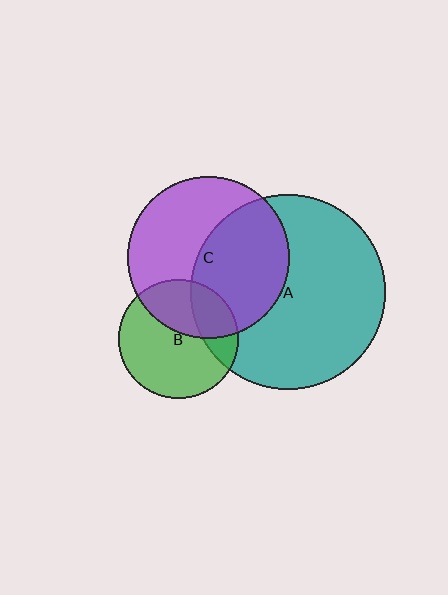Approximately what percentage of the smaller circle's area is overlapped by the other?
Approximately 50%.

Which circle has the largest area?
Circle A (teal).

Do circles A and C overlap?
Yes.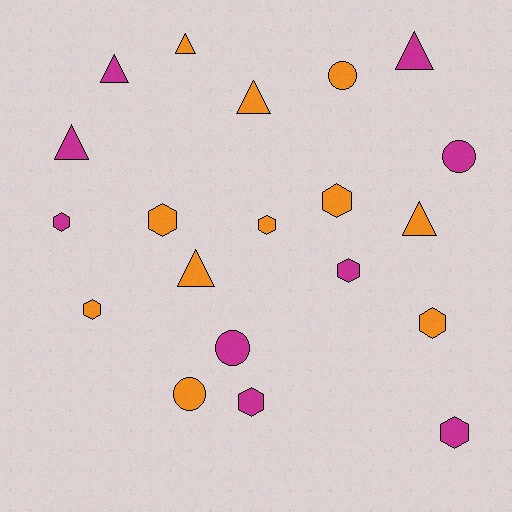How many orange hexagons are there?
There are 5 orange hexagons.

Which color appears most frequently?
Orange, with 11 objects.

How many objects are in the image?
There are 20 objects.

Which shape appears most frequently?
Hexagon, with 9 objects.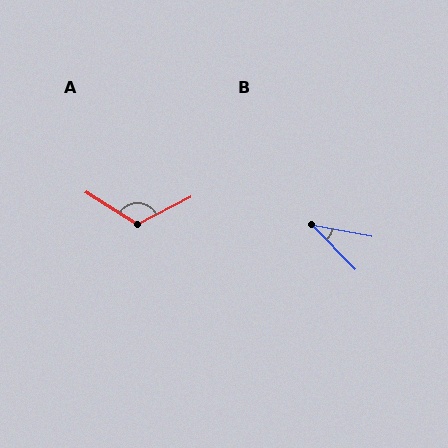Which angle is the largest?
A, at approximately 120 degrees.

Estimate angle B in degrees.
Approximately 35 degrees.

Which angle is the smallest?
B, at approximately 35 degrees.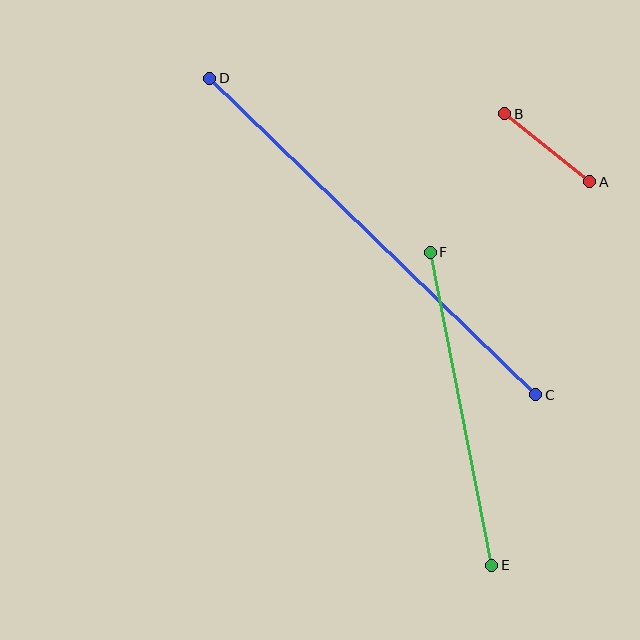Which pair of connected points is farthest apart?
Points C and D are farthest apart.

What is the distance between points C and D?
The distance is approximately 454 pixels.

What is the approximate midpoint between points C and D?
The midpoint is at approximately (373, 236) pixels.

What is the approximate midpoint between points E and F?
The midpoint is at approximately (461, 409) pixels.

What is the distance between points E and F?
The distance is approximately 319 pixels.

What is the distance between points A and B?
The distance is approximately 109 pixels.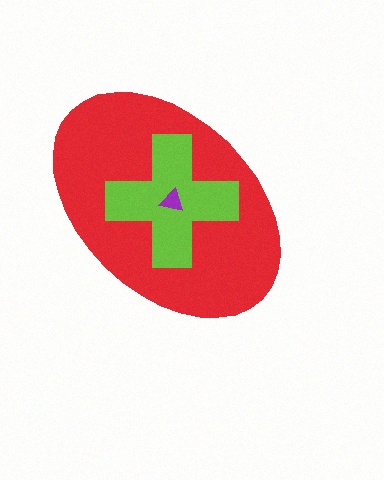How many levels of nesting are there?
3.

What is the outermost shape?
The red ellipse.